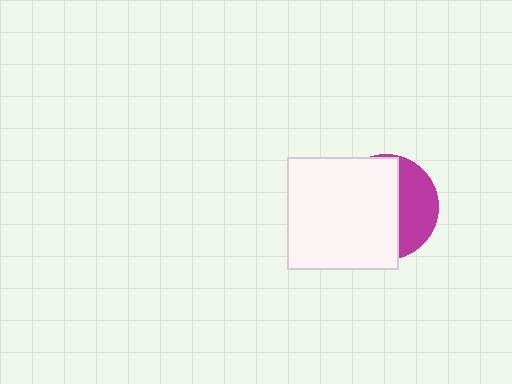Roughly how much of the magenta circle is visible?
A small part of it is visible (roughly 35%).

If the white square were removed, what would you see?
You would see the complete magenta circle.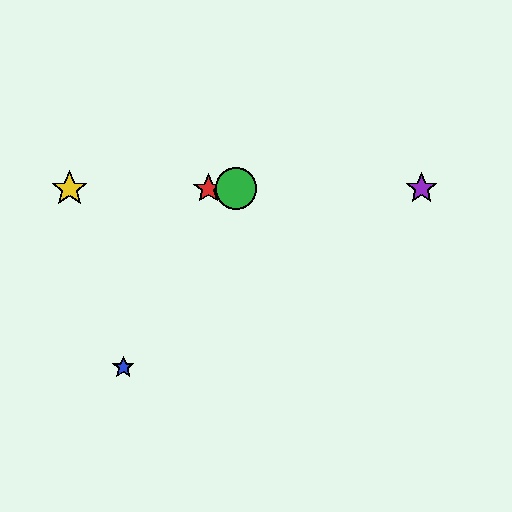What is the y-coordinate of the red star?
The red star is at y≈189.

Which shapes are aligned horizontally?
The red star, the green circle, the yellow star, the purple star are aligned horizontally.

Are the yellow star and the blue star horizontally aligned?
No, the yellow star is at y≈189 and the blue star is at y≈367.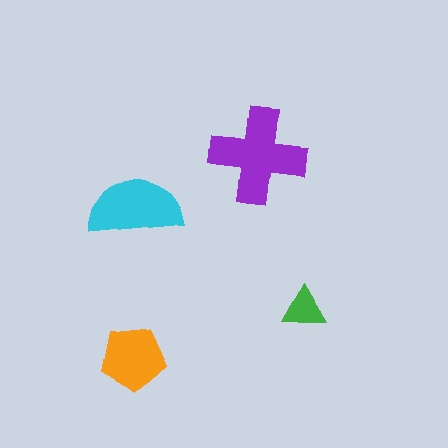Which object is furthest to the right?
The green triangle is rightmost.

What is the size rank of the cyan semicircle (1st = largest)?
2nd.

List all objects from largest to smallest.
The purple cross, the cyan semicircle, the orange pentagon, the green triangle.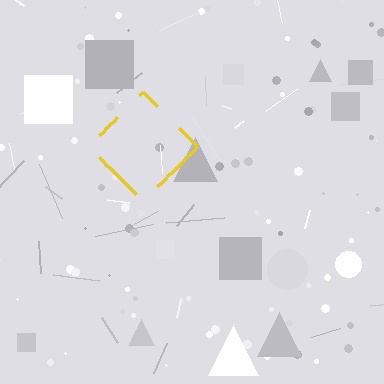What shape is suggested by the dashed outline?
The dashed outline suggests a diamond.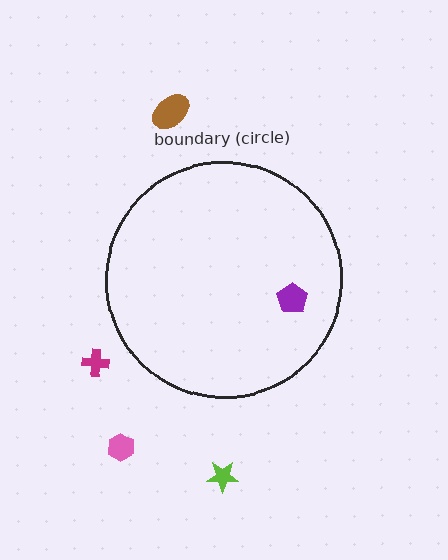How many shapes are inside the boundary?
1 inside, 4 outside.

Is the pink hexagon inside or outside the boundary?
Outside.